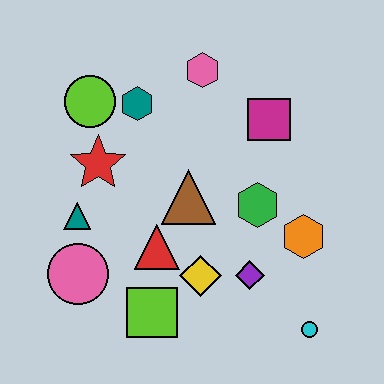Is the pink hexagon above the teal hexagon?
Yes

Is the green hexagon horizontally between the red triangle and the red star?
No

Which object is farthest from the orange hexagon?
The lime circle is farthest from the orange hexagon.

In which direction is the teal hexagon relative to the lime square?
The teal hexagon is above the lime square.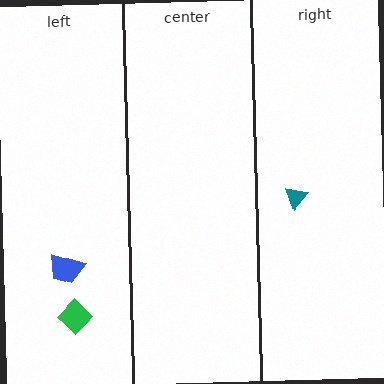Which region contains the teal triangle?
The right region.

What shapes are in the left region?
The blue trapezoid, the green diamond.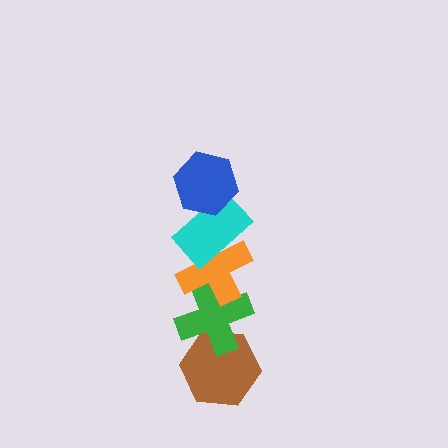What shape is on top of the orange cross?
The cyan rectangle is on top of the orange cross.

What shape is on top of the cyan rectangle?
The blue hexagon is on top of the cyan rectangle.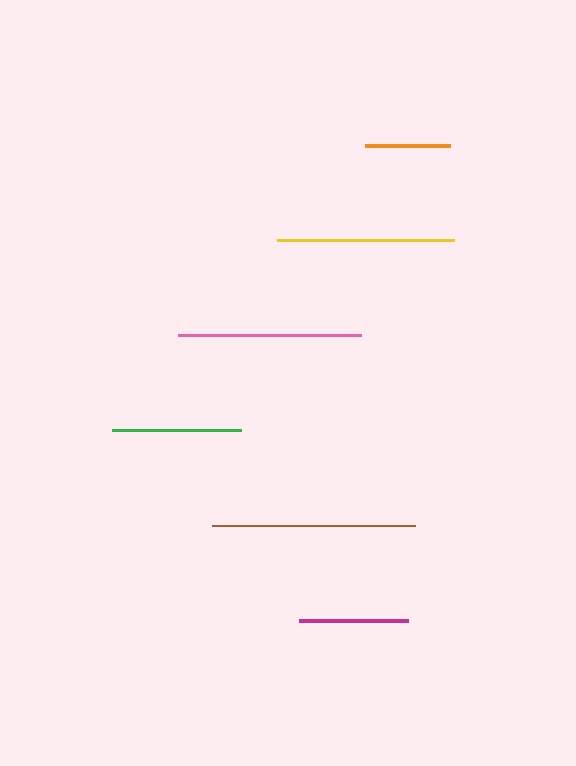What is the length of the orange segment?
The orange segment is approximately 85 pixels long.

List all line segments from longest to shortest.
From longest to shortest: brown, pink, yellow, green, magenta, orange.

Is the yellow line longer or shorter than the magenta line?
The yellow line is longer than the magenta line.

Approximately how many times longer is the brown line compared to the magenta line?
The brown line is approximately 1.9 times the length of the magenta line.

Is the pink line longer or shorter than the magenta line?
The pink line is longer than the magenta line.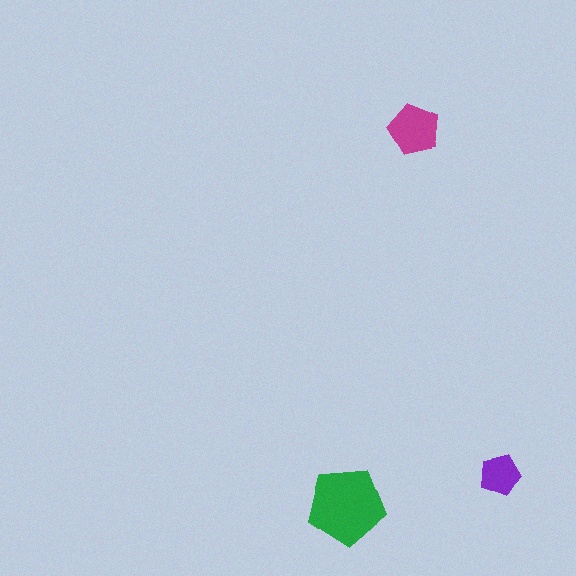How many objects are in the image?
There are 3 objects in the image.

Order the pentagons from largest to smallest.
the green one, the magenta one, the purple one.